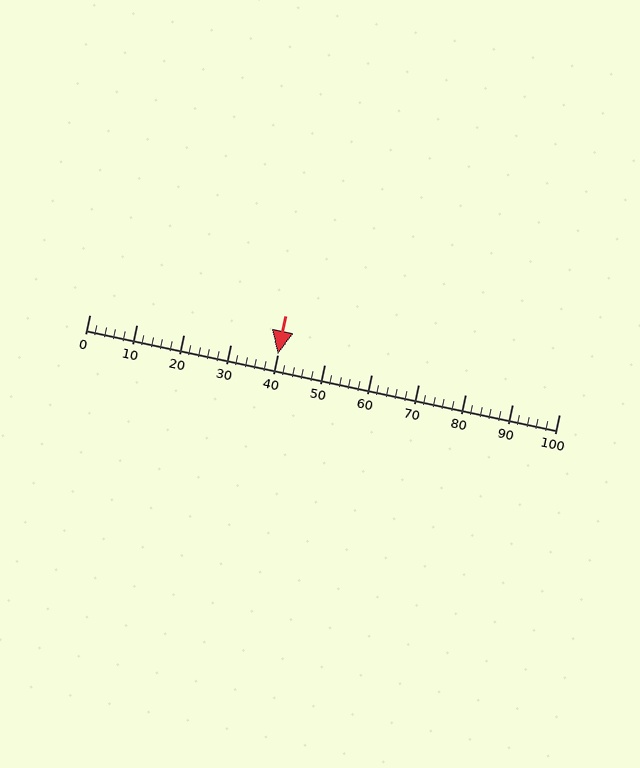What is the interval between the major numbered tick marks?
The major tick marks are spaced 10 units apart.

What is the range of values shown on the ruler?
The ruler shows values from 0 to 100.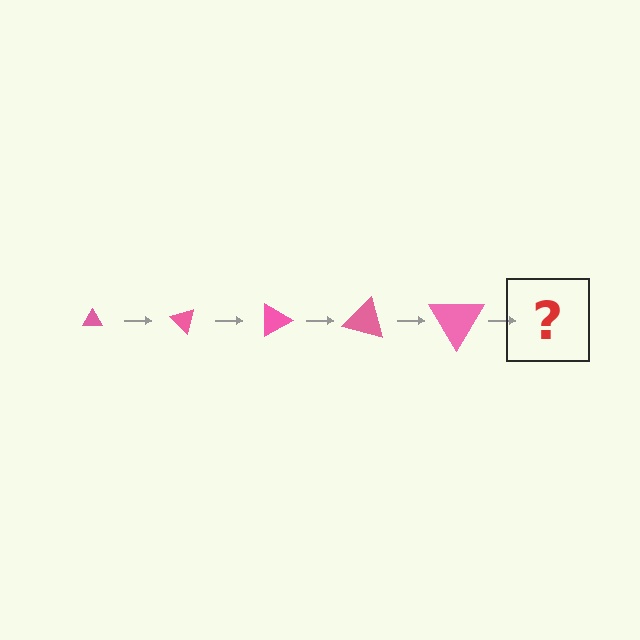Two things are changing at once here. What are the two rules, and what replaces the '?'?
The two rules are that the triangle grows larger each step and it rotates 45 degrees each step. The '?' should be a triangle, larger than the previous one and rotated 225 degrees from the start.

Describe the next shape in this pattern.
It should be a triangle, larger than the previous one and rotated 225 degrees from the start.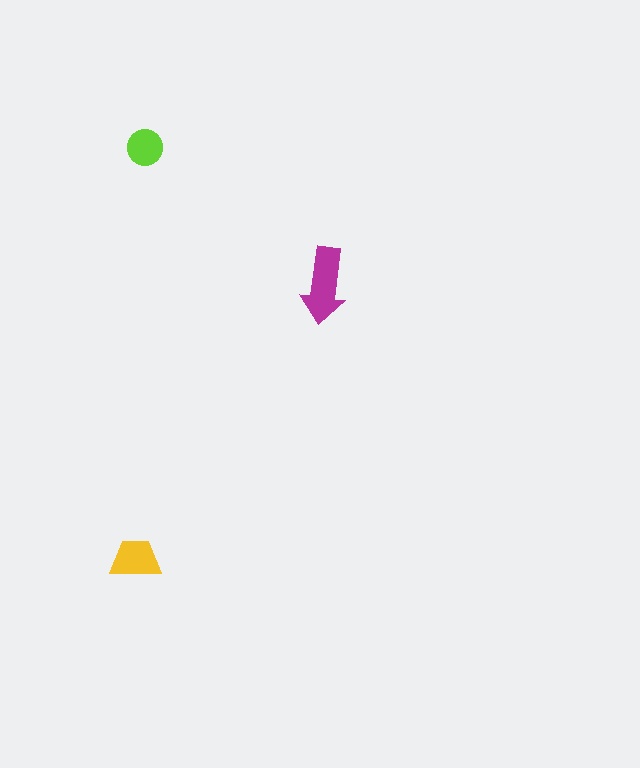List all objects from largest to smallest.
The magenta arrow, the yellow trapezoid, the lime circle.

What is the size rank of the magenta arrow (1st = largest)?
1st.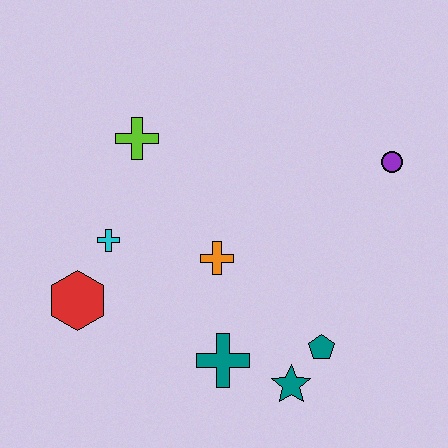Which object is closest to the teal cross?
The teal star is closest to the teal cross.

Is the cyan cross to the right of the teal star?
No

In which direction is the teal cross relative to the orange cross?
The teal cross is below the orange cross.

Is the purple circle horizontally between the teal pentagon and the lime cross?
No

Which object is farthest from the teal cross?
The purple circle is farthest from the teal cross.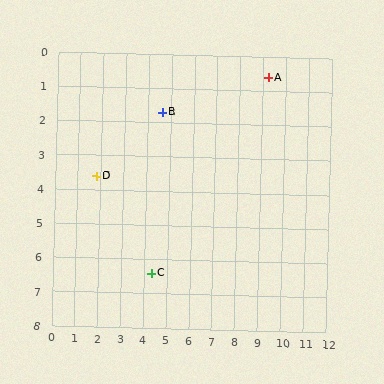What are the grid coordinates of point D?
Point D is at approximately (1.8, 3.6).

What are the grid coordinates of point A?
Point A is at approximately (9.2, 0.6).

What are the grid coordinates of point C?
Point C is at approximately (4.3, 6.4).